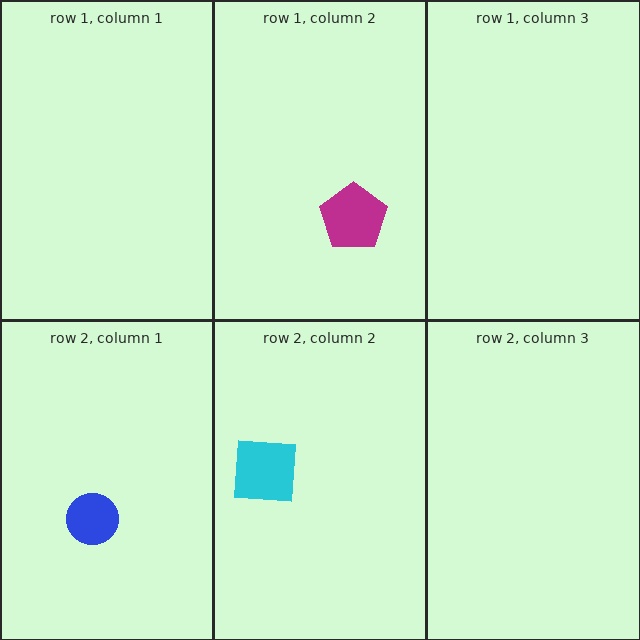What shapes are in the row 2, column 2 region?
The cyan square.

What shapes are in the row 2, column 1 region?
The blue circle.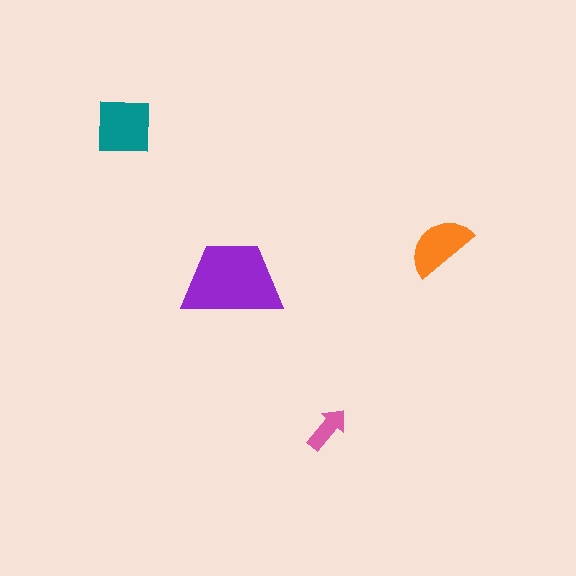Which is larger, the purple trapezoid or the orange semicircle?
The purple trapezoid.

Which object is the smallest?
The pink arrow.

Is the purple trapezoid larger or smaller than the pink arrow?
Larger.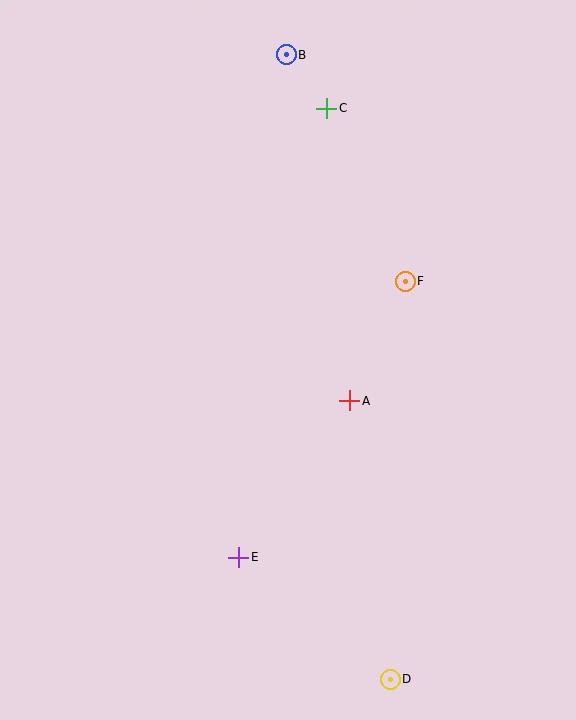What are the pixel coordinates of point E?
Point E is at (239, 557).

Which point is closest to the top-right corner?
Point C is closest to the top-right corner.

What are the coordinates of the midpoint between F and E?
The midpoint between F and E is at (322, 419).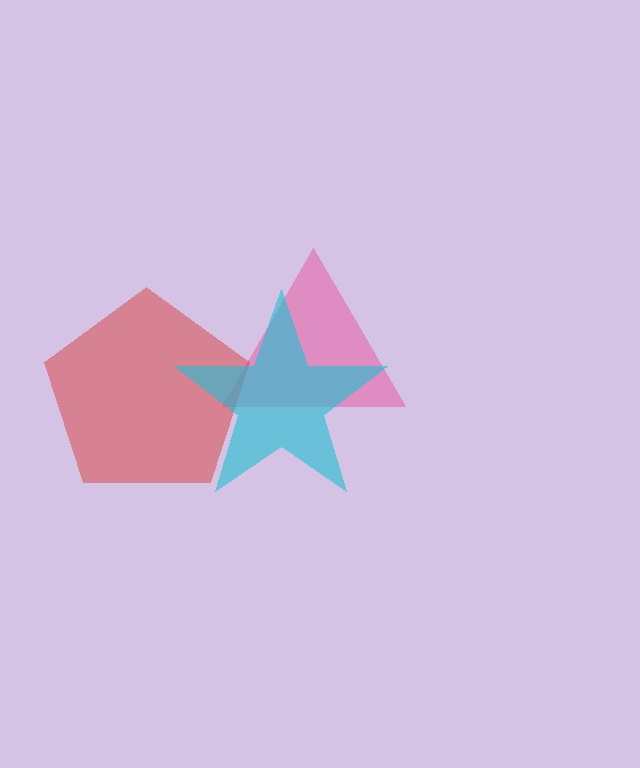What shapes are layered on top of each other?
The layered shapes are: a pink triangle, a red pentagon, a cyan star.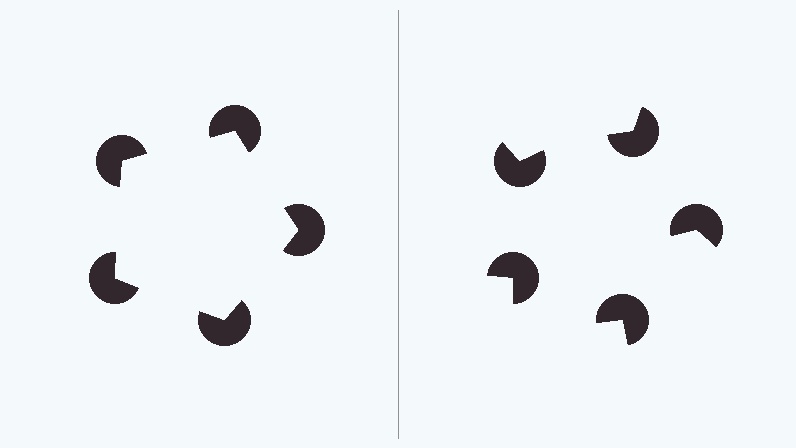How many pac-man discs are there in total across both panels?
10 — 5 on each side.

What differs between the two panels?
The pac-man discs are positioned identically on both sides; only the wedge orientations differ. On the left they align to a pentagon; on the right they are misaligned.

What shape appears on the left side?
An illusory pentagon.